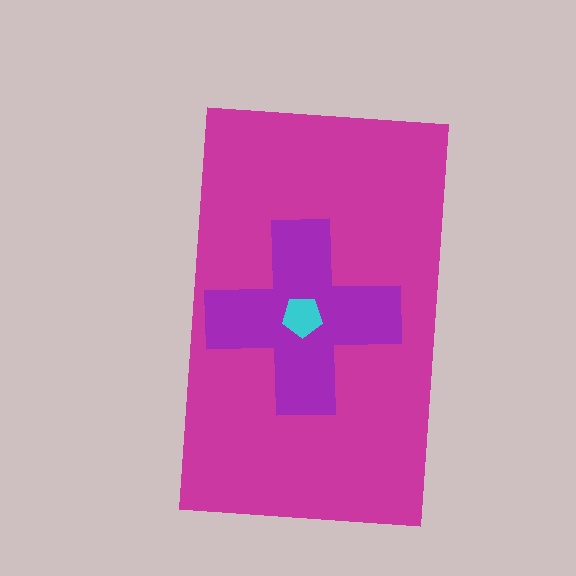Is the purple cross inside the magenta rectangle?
Yes.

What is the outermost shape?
The magenta rectangle.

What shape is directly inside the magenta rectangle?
The purple cross.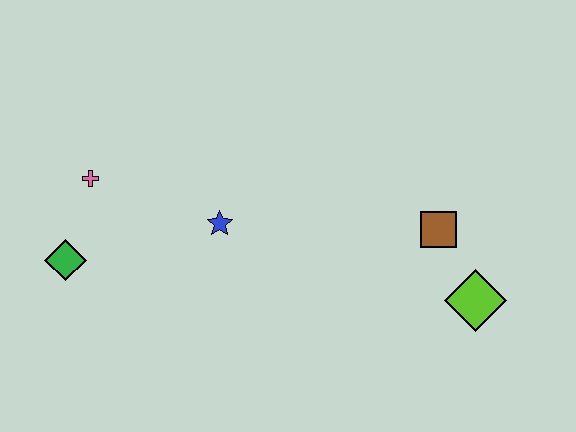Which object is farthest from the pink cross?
The lime diamond is farthest from the pink cross.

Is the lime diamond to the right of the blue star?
Yes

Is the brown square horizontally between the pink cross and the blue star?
No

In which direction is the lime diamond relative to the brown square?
The lime diamond is below the brown square.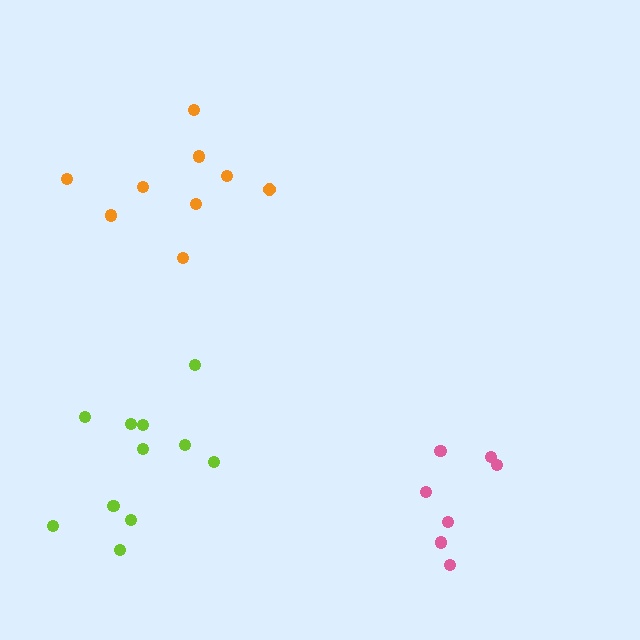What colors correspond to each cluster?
The clusters are colored: lime, orange, pink.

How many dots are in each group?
Group 1: 11 dots, Group 2: 9 dots, Group 3: 7 dots (27 total).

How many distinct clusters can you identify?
There are 3 distinct clusters.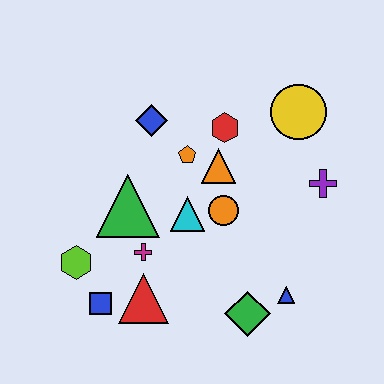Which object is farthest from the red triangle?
The yellow circle is farthest from the red triangle.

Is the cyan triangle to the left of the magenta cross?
No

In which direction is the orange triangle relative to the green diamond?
The orange triangle is above the green diamond.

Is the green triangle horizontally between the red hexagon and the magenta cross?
No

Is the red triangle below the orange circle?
Yes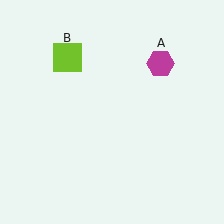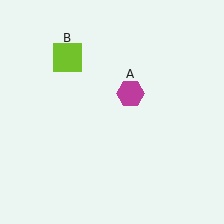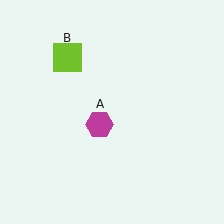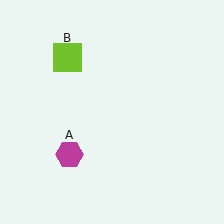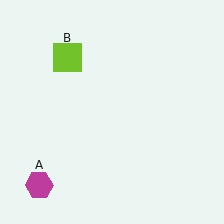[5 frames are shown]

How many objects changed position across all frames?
1 object changed position: magenta hexagon (object A).